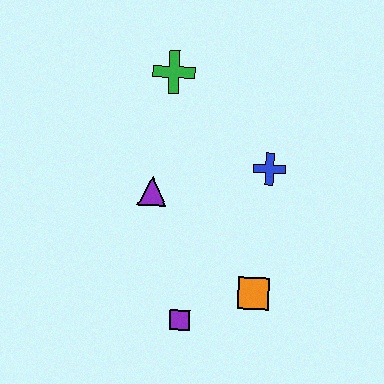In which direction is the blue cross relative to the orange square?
The blue cross is above the orange square.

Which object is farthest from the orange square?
The green cross is farthest from the orange square.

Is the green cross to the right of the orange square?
No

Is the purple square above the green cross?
No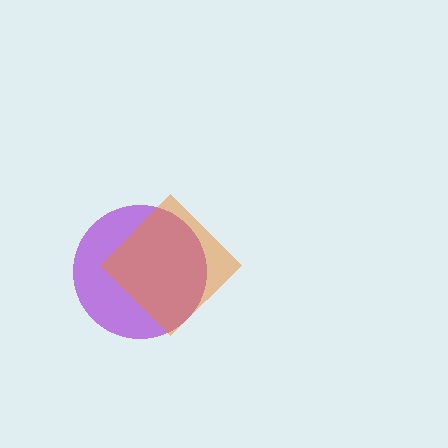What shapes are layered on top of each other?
The layered shapes are: a purple circle, an orange diamond.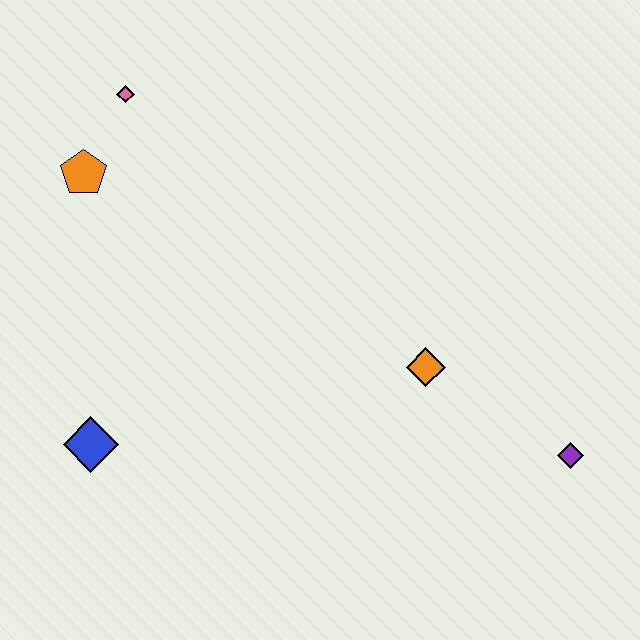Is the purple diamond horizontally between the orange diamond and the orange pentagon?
No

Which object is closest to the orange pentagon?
The pink diamond is closest to the orange pentagon.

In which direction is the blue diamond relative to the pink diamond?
The blue diamond is below the pink diamond.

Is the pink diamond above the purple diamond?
Yes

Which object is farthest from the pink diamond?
The purple diamond is farthest from the pink diamond.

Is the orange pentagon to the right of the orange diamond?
No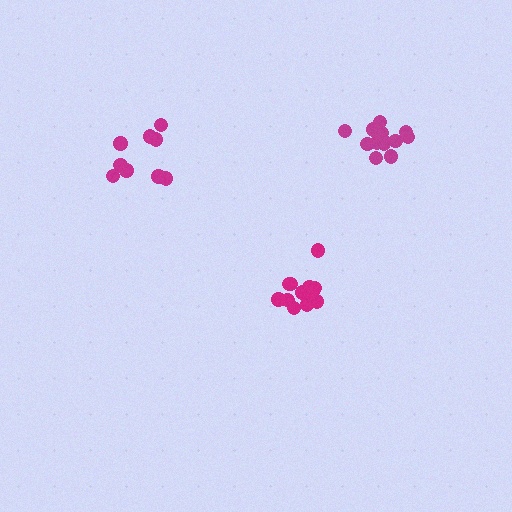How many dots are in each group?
Group 1: 12 dots, Group 2: 13 dots, Group 3: 9 dots (34 total).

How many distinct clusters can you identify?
There are 3 distinct clusters.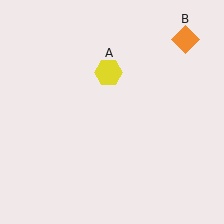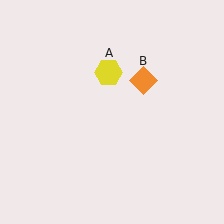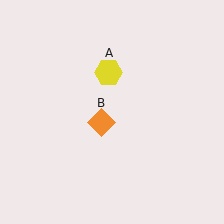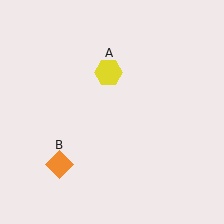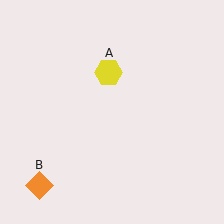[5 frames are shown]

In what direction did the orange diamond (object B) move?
The orange diamond (object B) moved down and to the left.